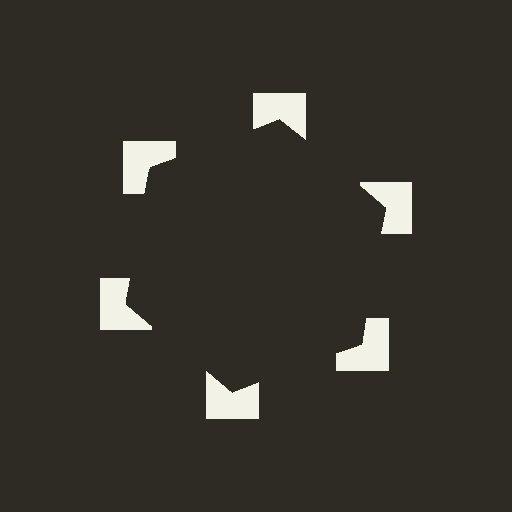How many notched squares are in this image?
There are 6 — one at each vertex of the illusory hexagon.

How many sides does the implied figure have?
6 sides.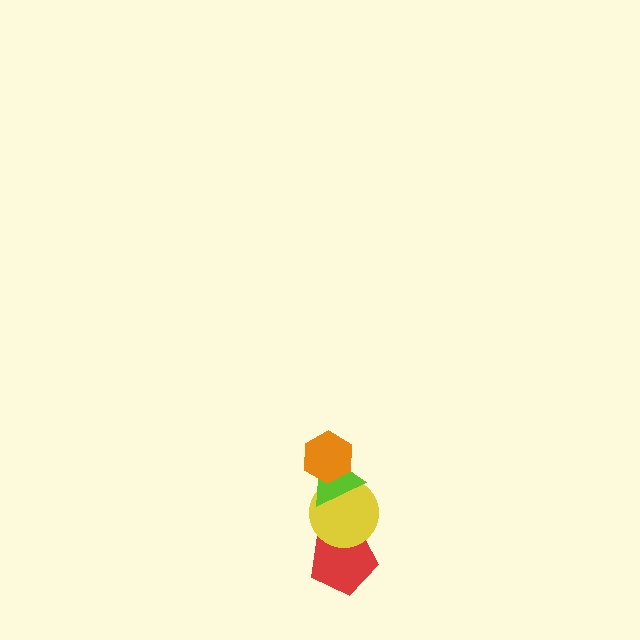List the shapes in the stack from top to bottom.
From top to bottom: the orange hexagon, the lime triangle, the yellow circle, the red pentagon.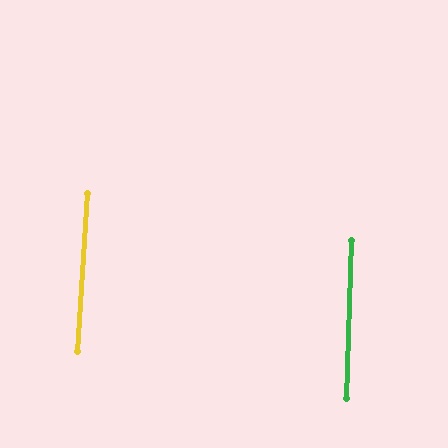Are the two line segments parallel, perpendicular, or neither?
Parallel — their directions differ by only 1.4°.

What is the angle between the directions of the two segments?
Approximately 1 degree.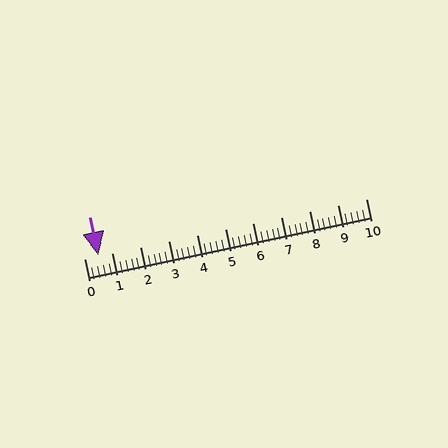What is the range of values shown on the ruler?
The ruler shows values from 0 to 10.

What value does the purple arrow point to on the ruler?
The purple arrow points to approximately 0.5.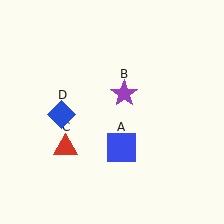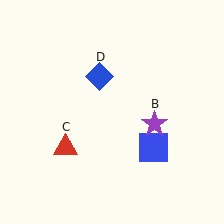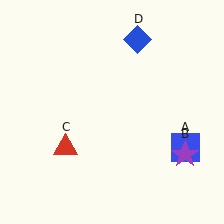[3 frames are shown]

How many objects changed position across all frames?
3 objects changed position: blue square (object A), purple star (object B), blue diamond (object D).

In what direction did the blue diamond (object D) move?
The blue diamond (object D) moved up and to the right.